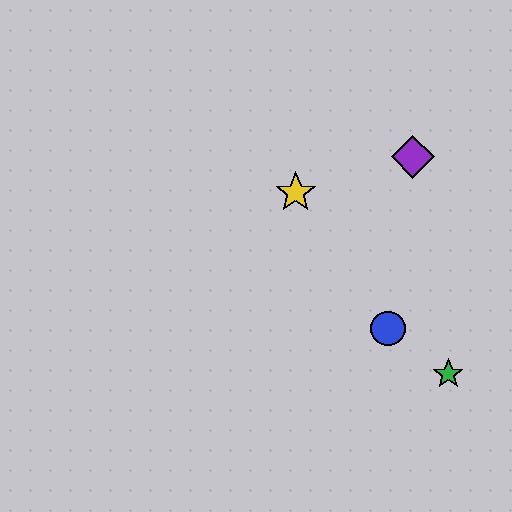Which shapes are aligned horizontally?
The red diamond, the blue circle are aligned horizontally.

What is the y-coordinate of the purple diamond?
The purple diamond is at y≈157.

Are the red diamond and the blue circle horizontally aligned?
Yes, both are at y≈329.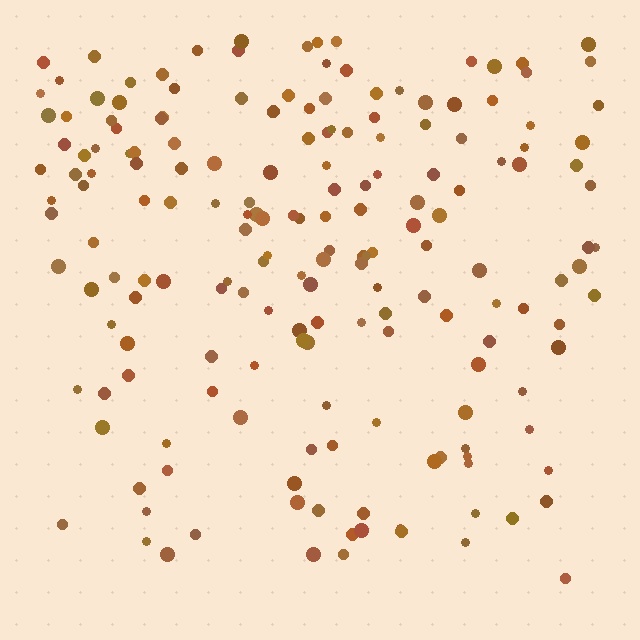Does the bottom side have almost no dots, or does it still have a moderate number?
Still a moderate number, just noticeably fewer than the top.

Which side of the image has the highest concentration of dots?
The top.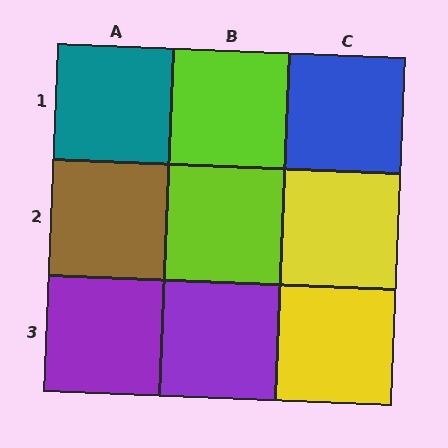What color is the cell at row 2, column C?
Yellow.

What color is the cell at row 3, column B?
Purple.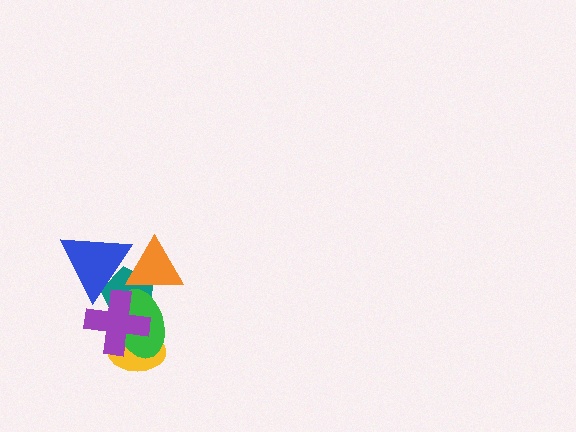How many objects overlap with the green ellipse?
4 objects overlap with the green ellipse.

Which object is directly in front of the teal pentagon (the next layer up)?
The blue triangle is directly in front of the teal pentagon.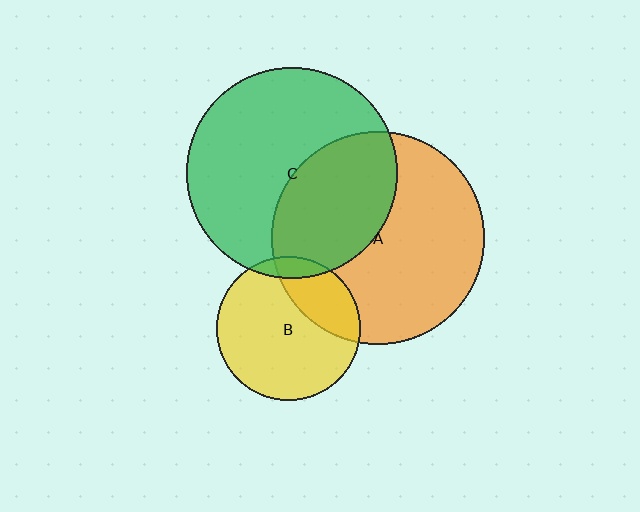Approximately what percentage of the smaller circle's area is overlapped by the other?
Approximately 25%.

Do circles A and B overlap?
Yes.